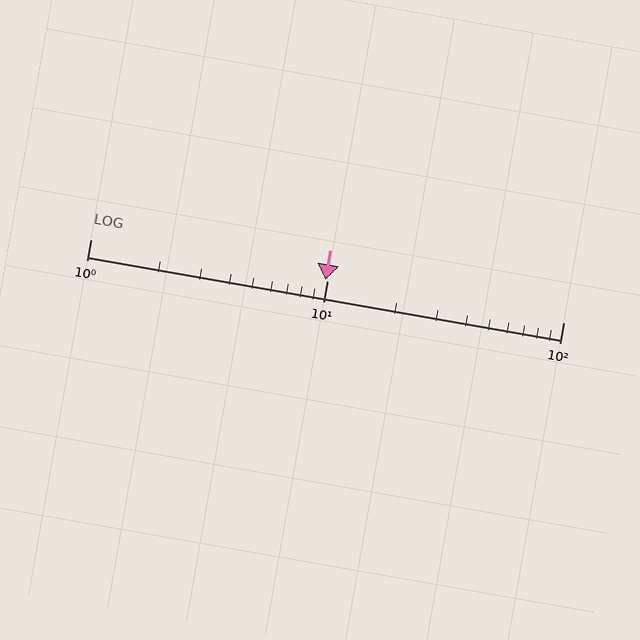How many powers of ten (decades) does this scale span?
The scale spans 2 decades, from 1 to 100.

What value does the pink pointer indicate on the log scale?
The pointer indicates approximately 9.9.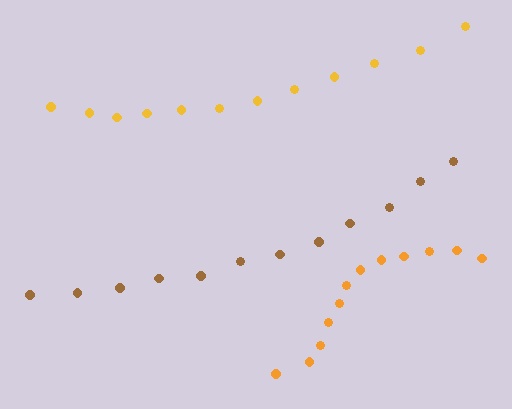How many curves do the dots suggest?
There are 3 distinct paths.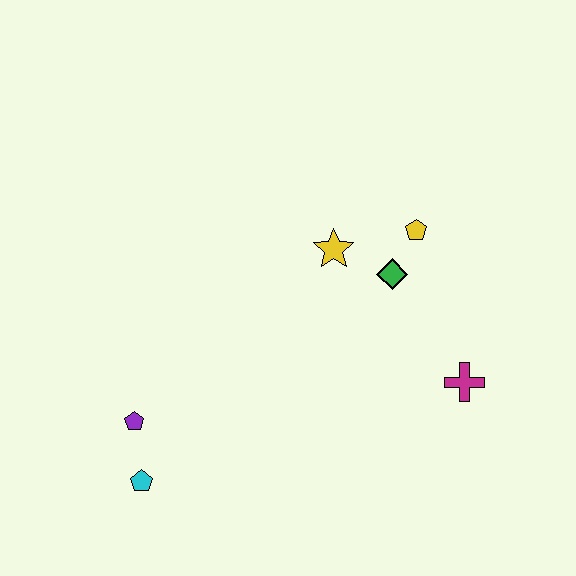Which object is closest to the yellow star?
The green diamond is closest to the yellow star.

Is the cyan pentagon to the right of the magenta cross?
No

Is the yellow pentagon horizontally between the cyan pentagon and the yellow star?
No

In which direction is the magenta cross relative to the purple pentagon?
The magenta cross is to the right of the purple pentagon.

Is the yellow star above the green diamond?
Yes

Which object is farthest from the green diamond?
The cyan pentagon is farthest from the green diamond.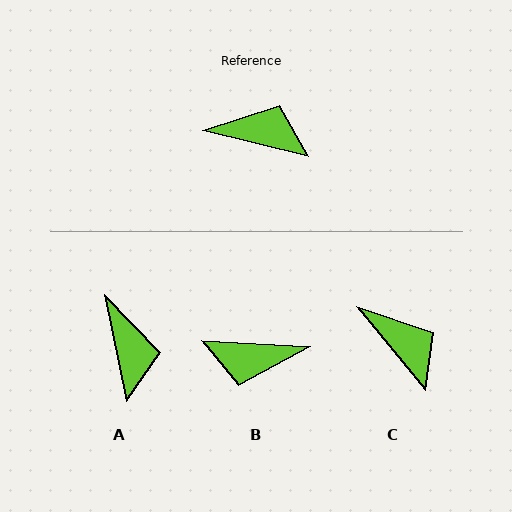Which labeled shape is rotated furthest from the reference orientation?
B, about 170 degrees away.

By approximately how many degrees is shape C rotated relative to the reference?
Approximately 37 degrees clockwise.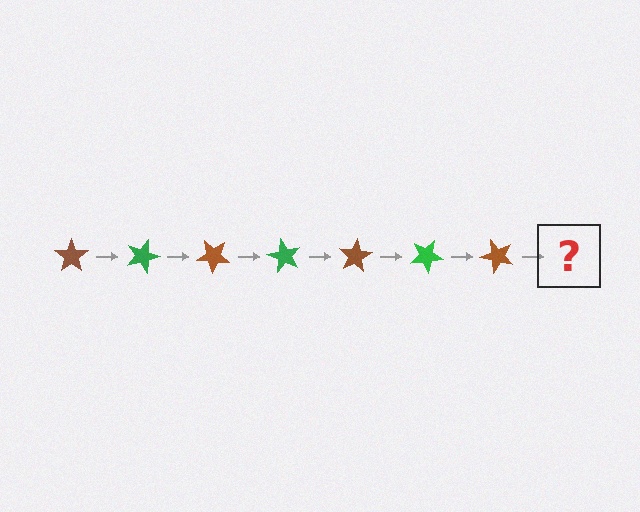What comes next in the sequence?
The next element should be a green star, rotated 140 degrees from the start.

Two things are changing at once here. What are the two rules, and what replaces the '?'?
The two rules are that it rotates 20 degrees each step and the color cycles through brown and green. The '?' should be a green star, rotated 140 degrees from the start.